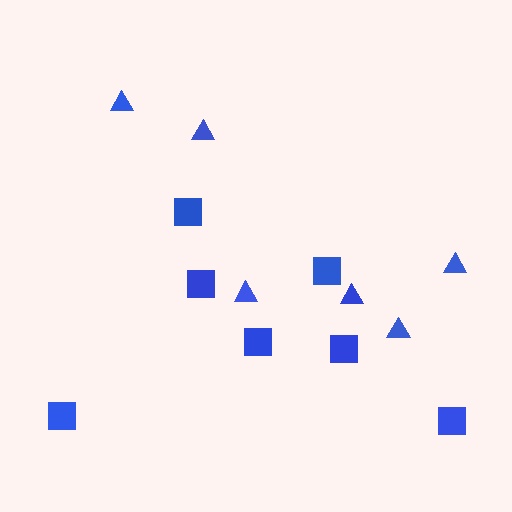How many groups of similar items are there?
There are 2 groups: one group of squares (7) and one group of triangles (6).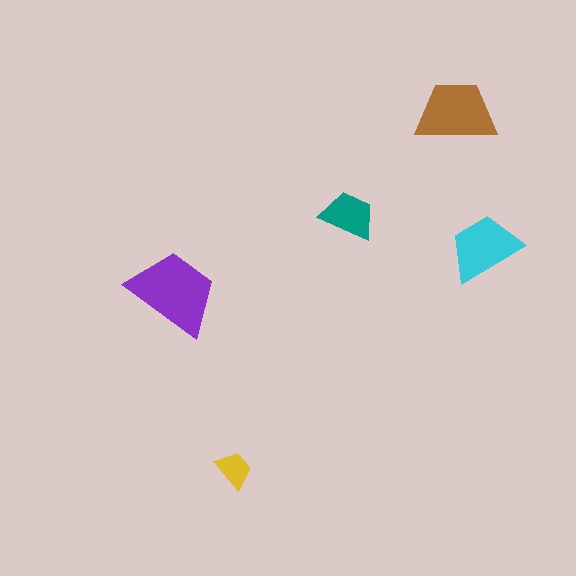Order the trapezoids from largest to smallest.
the purple one, the brown one, the cyan one, the teal one, the yellow one.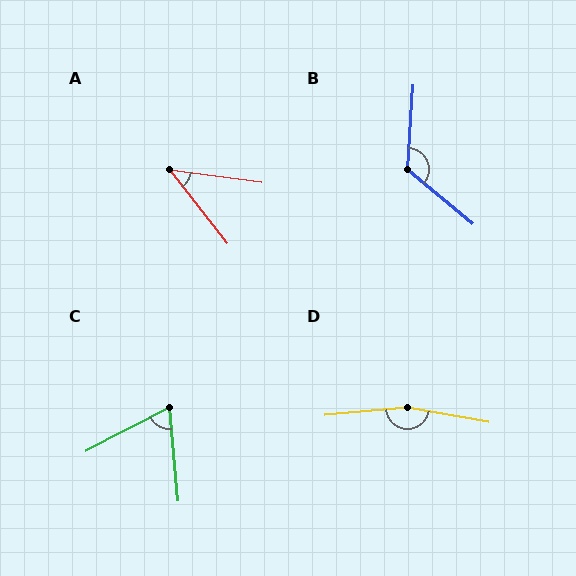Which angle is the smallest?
A, at approximately 44 degrees.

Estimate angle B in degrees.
Approximately 126 degrees.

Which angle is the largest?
D, at approximately 165 degrees.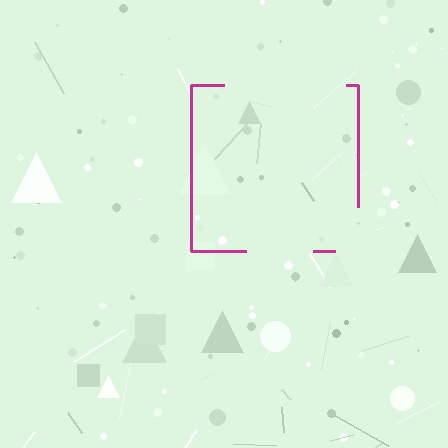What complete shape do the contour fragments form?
The contour fragments form a square.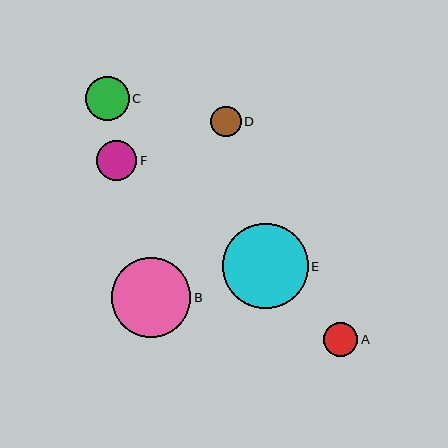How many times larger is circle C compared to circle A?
Circle C is approximately 1.3 times the size of circle A.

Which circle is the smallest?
Circle D is the smallest with a size of approximately 30 pixels.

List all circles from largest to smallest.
From largest to smallest: E, B, C, F, A, D.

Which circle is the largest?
Circle E is the largest with a size of approximately 86 pixels.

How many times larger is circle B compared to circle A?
Circle B is approximately 2.3 times the size of circle A.